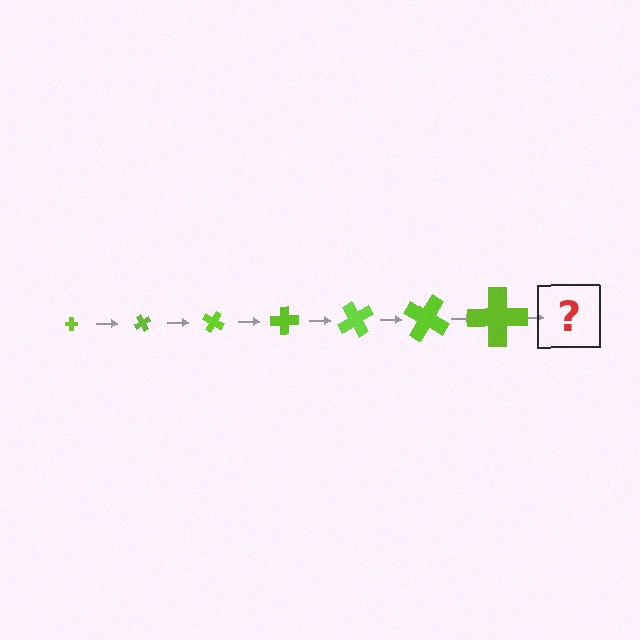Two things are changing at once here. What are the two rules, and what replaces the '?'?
The two rules are that the cross grows larger each step and it rotates 60 degrees each step. The '?' should be a cross, larger than the previous one and rotated 420 degrees from the start.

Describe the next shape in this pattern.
It should be a cross, larger than the previous one and rotated 420 degrees from the start.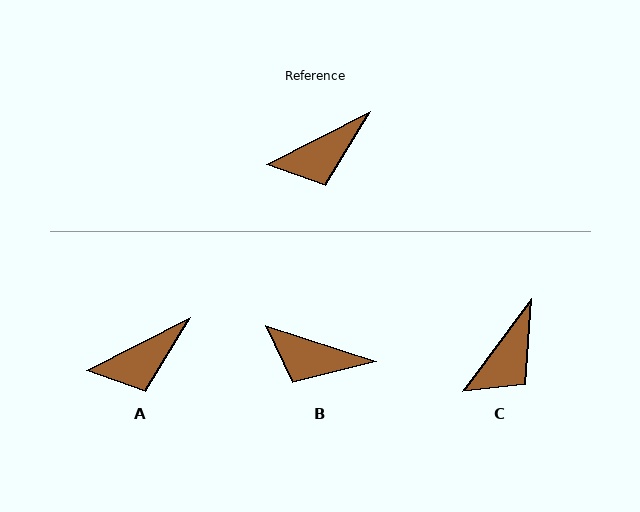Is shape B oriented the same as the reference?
No, it is off by about 45 degrees.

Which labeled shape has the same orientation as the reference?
A.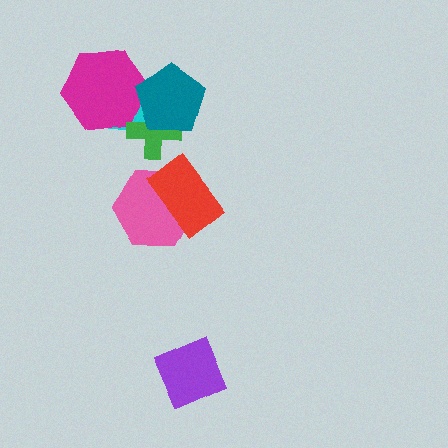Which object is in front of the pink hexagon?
The red rectangle is in front of the pink hexagon.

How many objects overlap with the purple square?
0 objects overlap with the purple square.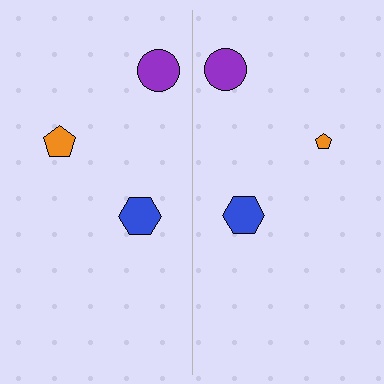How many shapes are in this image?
There are 6 shapes in this image.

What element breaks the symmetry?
The orange pentagon on the right side has a different size than its mirror counterpart.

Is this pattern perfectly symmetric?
No, the pattern is not perfectly symmetric. The orange pentagon on the right side has a different size than its mirror counterpart.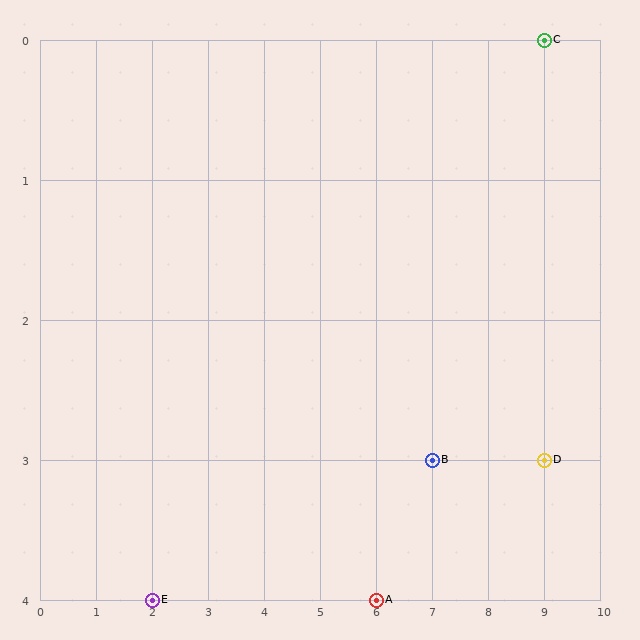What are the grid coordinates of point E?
Point E is at grid coordinates (2, 4).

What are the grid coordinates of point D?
Point D is at grid coordinates (9, 3).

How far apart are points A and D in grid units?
Points A and D are 3 columns and 1 row apart (about 3.2 grid units diagonally).